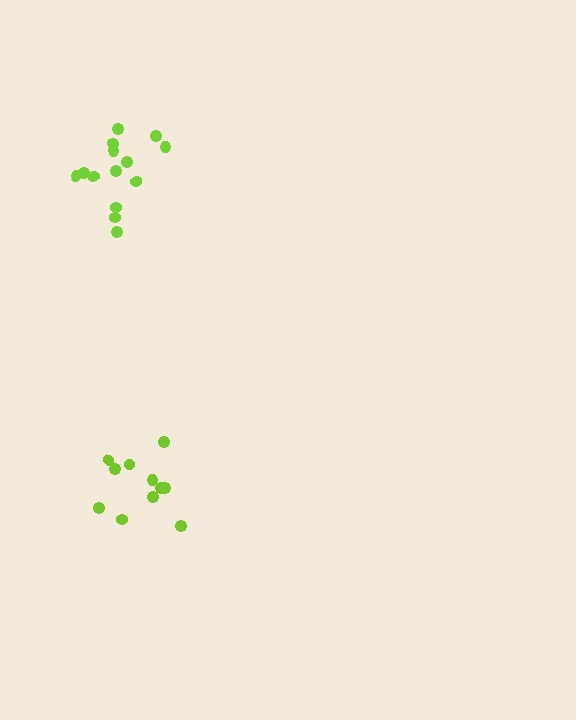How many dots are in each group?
Group 1: 14 dots, Group 2: 11 dots (25 total).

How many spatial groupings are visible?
There are 2 spatial groupings.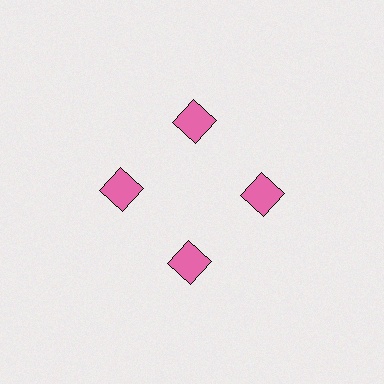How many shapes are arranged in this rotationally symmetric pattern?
There are 4 shapes, arranged in 4 groups of 1.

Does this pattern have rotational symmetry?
Yes, this pattern has 4-fold rotational symmetry. It looks the same after rotating 90 degrees around the center.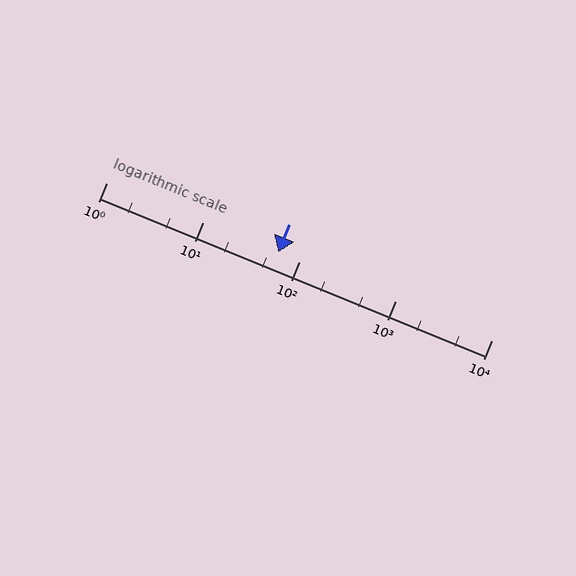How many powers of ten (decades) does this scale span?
The scale spans 4 decades, from 1 to 10000.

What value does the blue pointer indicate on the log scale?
The pointer indicates approximately 61.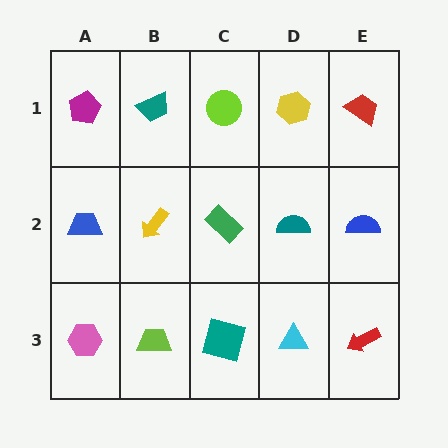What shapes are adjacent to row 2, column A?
A magenta pentagon (row 1, column A), a pink hexagon (row 3, column A), a yellow arrow (row 2, column B).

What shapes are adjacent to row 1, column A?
A blue trapezoid (row 2, column A), a teal trapezoid (row 1, column B).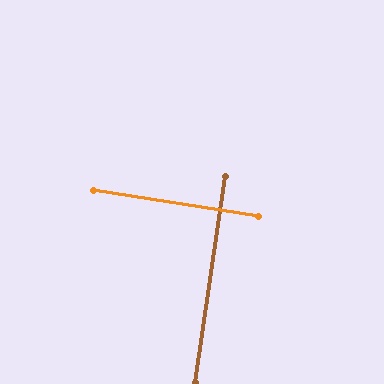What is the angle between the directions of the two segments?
Approximately 89 degrees.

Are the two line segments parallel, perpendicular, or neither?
Perpendicular — they meet at approximately 89°.